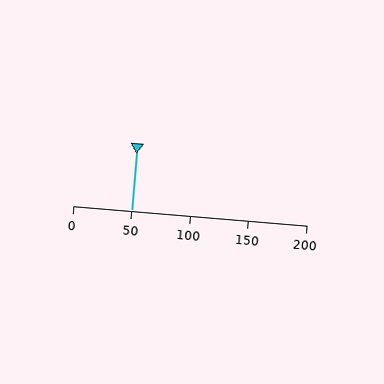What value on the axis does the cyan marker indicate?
The marker indicates approximately 50.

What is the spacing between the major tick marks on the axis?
The major ticks are spaced 50 apart.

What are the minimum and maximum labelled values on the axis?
The axis runs from 0 to 200.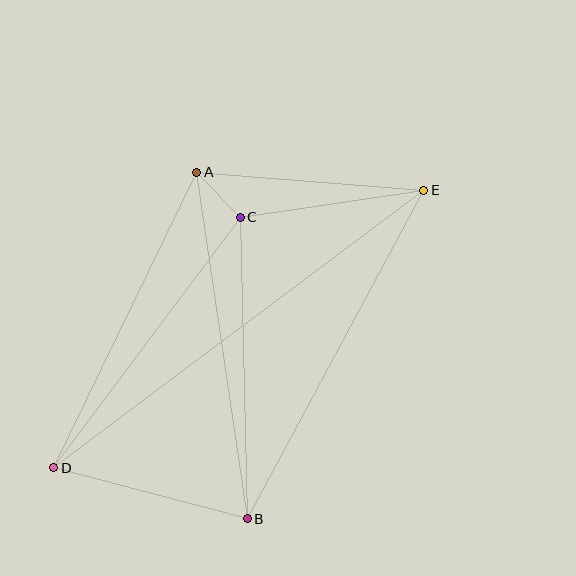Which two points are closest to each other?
Points A and C are closest to each other.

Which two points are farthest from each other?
Points D and E are farthest from each other.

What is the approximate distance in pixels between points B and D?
The distance between B and D is approximately 200 pixels.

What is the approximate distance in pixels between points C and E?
The distance between C and E is approximately 186 pixels.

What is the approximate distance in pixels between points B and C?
The distance between B and C is approximately 302 pixels.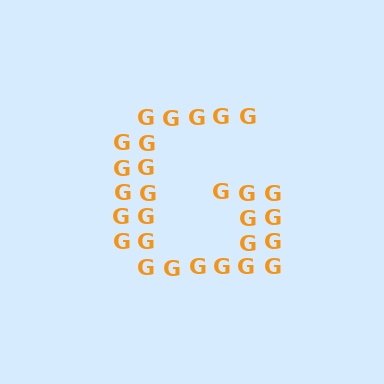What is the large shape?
The large shape is the letter G.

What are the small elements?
The small elements are letter G's.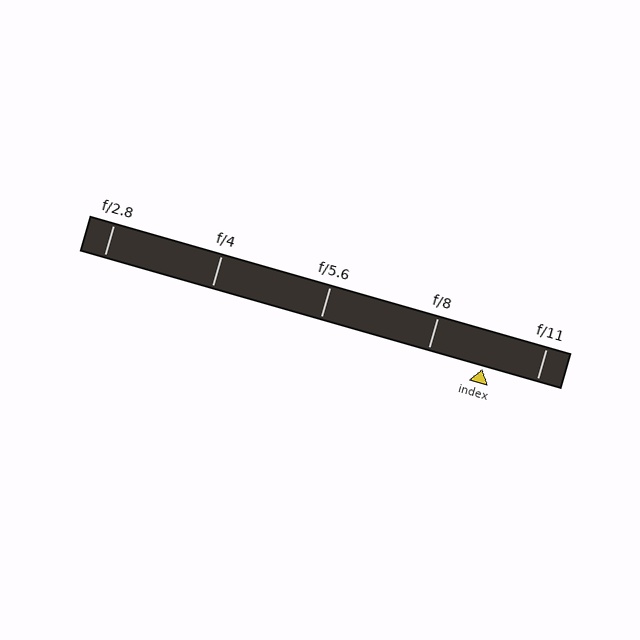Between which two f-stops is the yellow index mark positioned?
The index mark is between f/8 and f/11.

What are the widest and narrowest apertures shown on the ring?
The widest aperture shown is f/2.8 and the narrowest is f/11.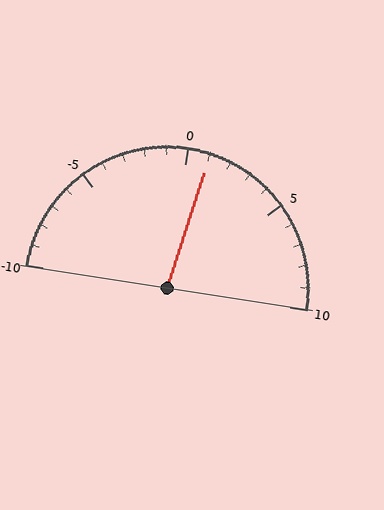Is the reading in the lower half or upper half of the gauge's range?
The reading is in the upper half of the range (-10 to 10).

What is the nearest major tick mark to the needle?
The nearest major tick mark is 0.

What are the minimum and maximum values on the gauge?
The gauge ranges from -10 to 10.